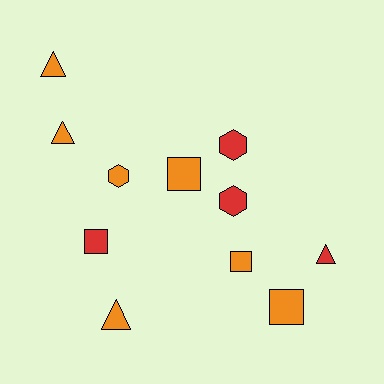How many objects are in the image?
There are 11 objects.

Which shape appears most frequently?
Square, with 4 objects.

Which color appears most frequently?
Orange, with 7 objects.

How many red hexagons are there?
There are 2 red hexagons.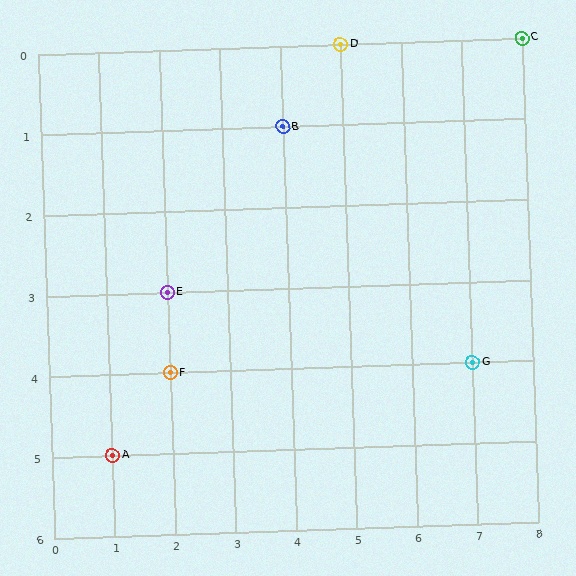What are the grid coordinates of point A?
Point A is at grid coordinates (1, 5).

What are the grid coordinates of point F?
Point F is at grid coordinates (2, 4).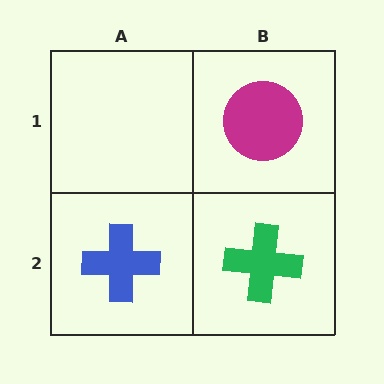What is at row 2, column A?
A blue cross.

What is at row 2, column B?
A green cross.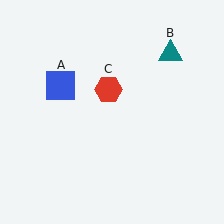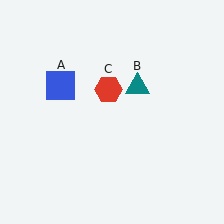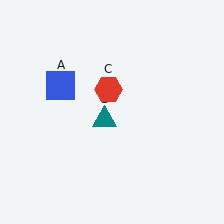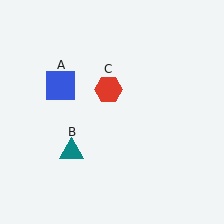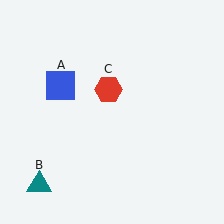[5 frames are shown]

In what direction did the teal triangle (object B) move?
The teal triangle (object B) moved down and to the left.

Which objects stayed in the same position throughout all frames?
Blue square (object A) and red hexagon (object C) remained stationary.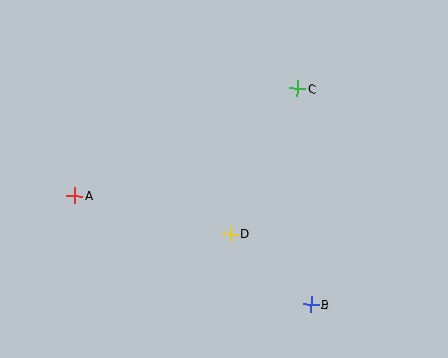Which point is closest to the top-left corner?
Point A is closest to the top-left corner.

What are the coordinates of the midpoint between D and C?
The midpoint between D and C is at (264, 161).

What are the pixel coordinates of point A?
Point A is at (75, 196).